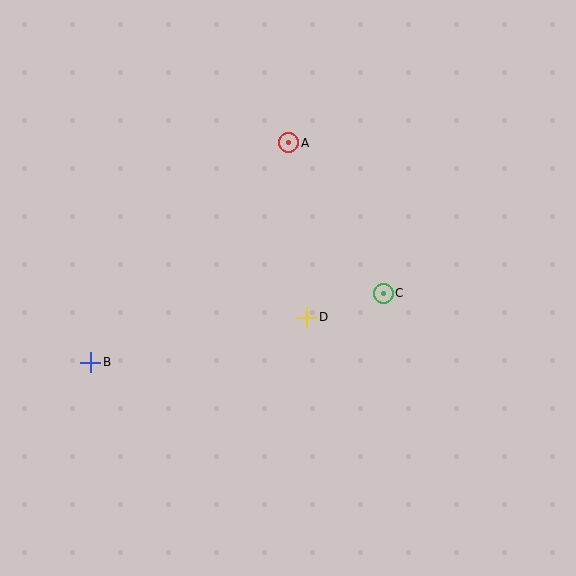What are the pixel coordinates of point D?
Point D is at (307, 317).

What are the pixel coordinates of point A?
Point A is at (289, 143).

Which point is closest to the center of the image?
Point D at (307, 317) is closest to the center.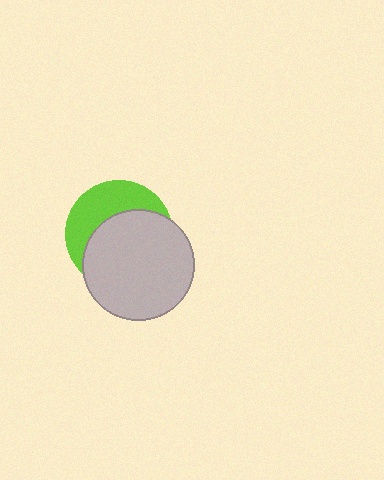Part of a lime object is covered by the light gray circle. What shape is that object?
It is a circle.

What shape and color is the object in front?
The object in front is a light gray circle.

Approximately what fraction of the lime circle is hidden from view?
Roughly 61% of the lime circle is hidden behind the light gray circle.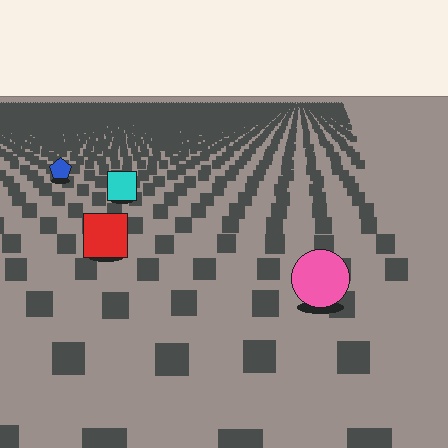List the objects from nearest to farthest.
From nearest to farthest: the pink circle, the red square, the cyan square, the blue pentagon.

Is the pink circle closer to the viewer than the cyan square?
Yes. The pink circle is closer — you can tell from the texture gradient: the ground texture is coarser near it.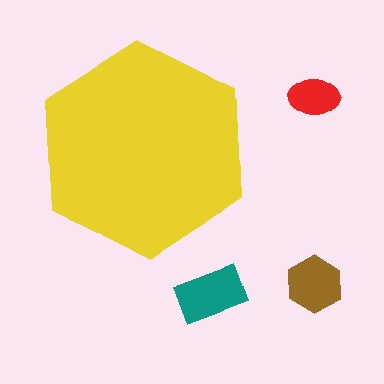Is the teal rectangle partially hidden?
No, the teal rectangle is fully visible.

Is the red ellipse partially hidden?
No, the red ellipse is fully visible.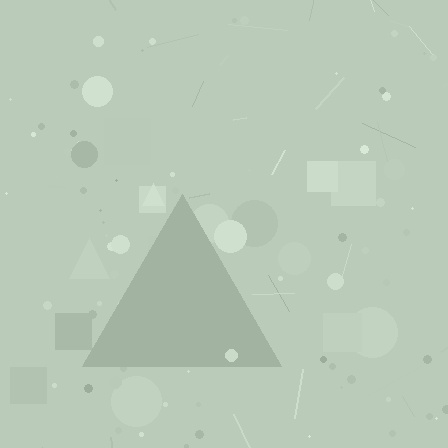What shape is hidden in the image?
A triangle is hidden in the image.